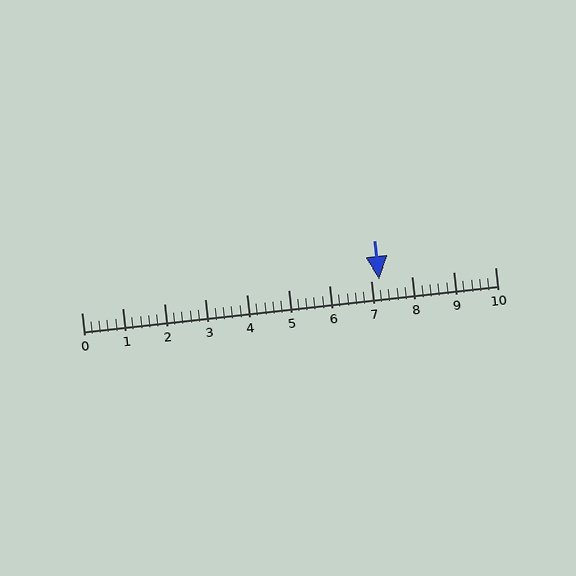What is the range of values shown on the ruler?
The ruler shows values from 0 to 10.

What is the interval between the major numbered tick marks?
The major tick marks are spaced 1 units apart.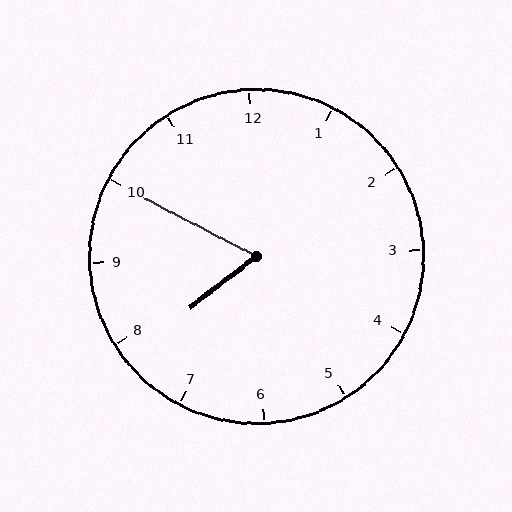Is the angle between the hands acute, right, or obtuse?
It is acute.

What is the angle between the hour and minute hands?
Approximately 65 degrees.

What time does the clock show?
7:50.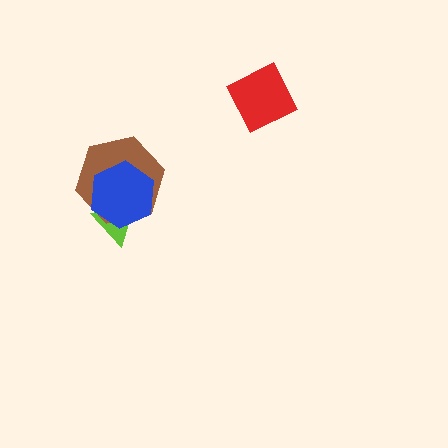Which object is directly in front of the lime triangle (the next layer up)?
The brown hexagon is directly in front of the lime triangle.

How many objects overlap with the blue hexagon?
2 objects overlap with the blue hexagon.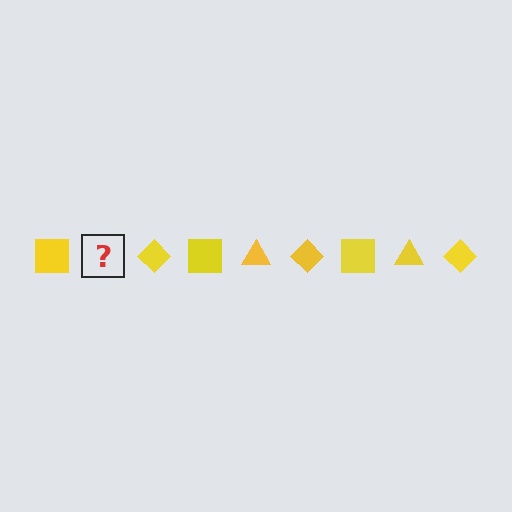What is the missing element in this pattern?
The missing element is a yellow triangle.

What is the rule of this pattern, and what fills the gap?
The rule is that the pattern cycles through square, triangle, diamond shapes in yellow. The gap should be filled with a yellow triangle.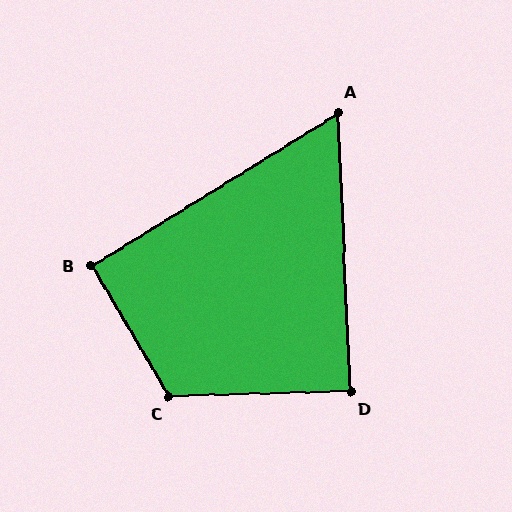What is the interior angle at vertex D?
Approximately 89 degrees (approximately right).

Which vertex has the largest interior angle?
C, at approximately 119 degrees.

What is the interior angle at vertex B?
Approximately 91 degrees (approximately right).